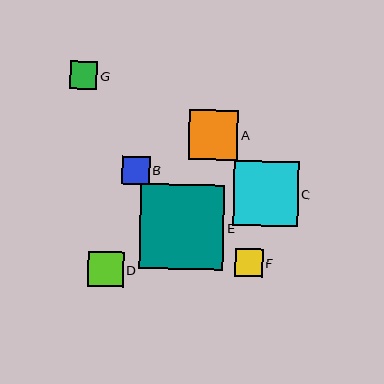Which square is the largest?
Square E is the largest with a size of approximately 85 pixels.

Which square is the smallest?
Square G is the smallest with a size of approximately 27 pixels.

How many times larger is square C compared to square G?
Square C is approximately 2.4 times the size of square G.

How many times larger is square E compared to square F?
Square E is approximately 3.0 times the size of square F.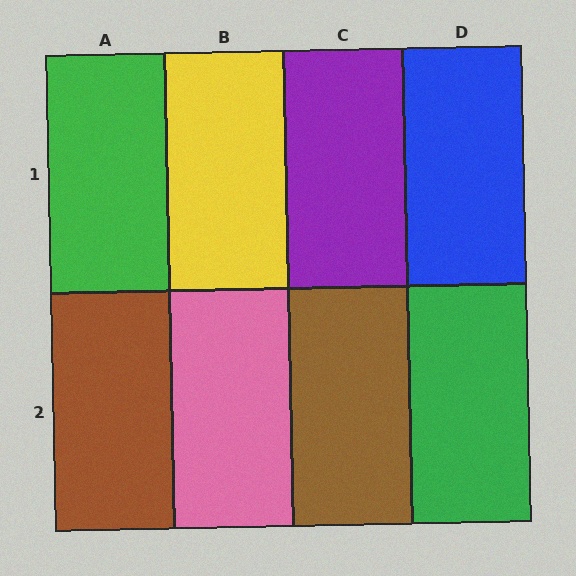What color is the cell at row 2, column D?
Green.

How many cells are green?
2 cells are green.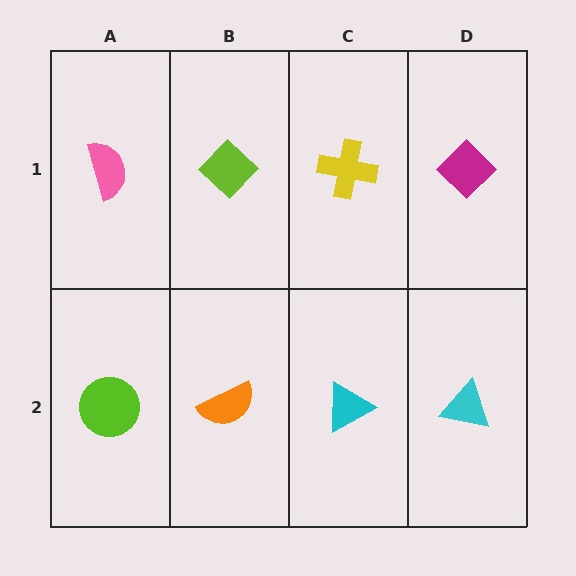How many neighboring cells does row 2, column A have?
2.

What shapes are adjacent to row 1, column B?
An orange semicircle (row 2, column B), a pink semicircle (row 1, column A), a yellow cross (row 1, column C).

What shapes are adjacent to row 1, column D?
A cyan triangle (row 2, column D), a yellow cross (row 1, column C).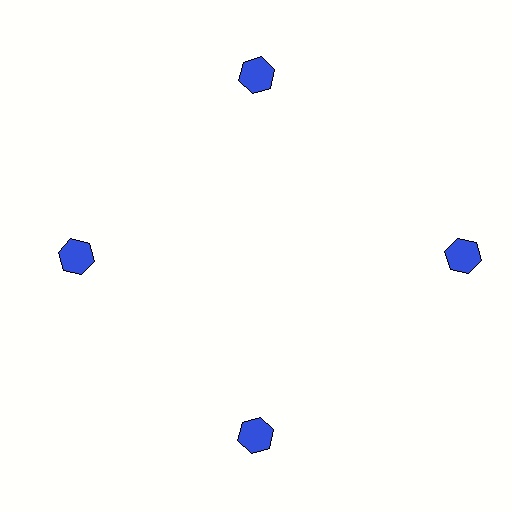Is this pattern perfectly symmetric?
No. The 4 blue hexagons are arranged in a ring, but one element near the 3 o'clock position is pushed outward from the center, breaking the 4-fold rotational symmetry.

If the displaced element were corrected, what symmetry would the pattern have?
It would have 4-fold rotational symmetry — the pattern would map onto itself every 90 degrees.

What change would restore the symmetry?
The symmetry would be restored by moving it inward, back onto the ring so that all 4 hexagons sit at equal angles and equal distance from the center.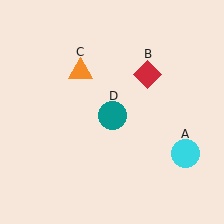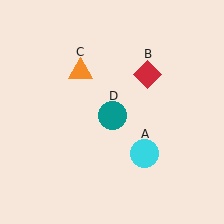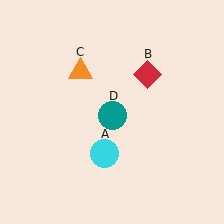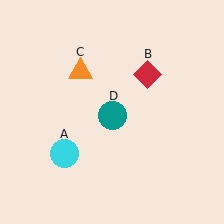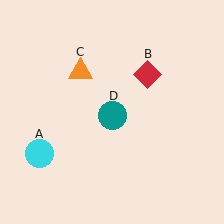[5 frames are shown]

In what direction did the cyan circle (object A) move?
The cyan circle (object A) moved left.